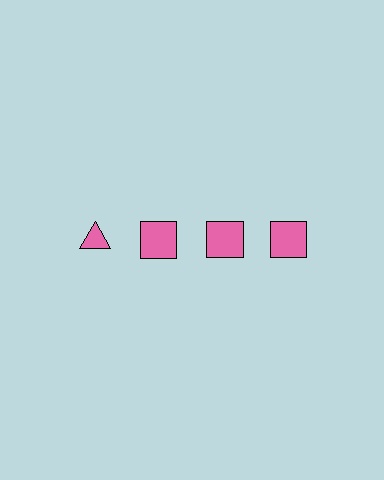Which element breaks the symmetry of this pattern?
The pink triangle in the top row, leftmost column breaks the symmetry. All other shapes are pink squares.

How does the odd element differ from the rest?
It has a different shape: triangle instead of square.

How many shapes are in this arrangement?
There are 4 shapes arranged in a grid pattern.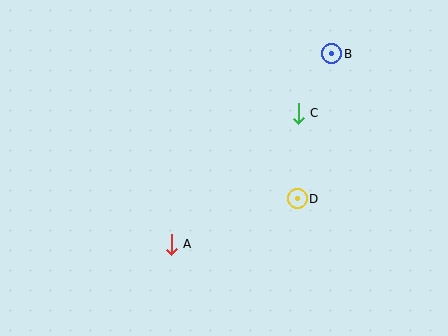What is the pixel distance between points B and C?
The distance between B and C is 68 pixels.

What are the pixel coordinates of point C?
Point C is at (298, 113).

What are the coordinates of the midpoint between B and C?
The midpoint between B and C is at (315, 84).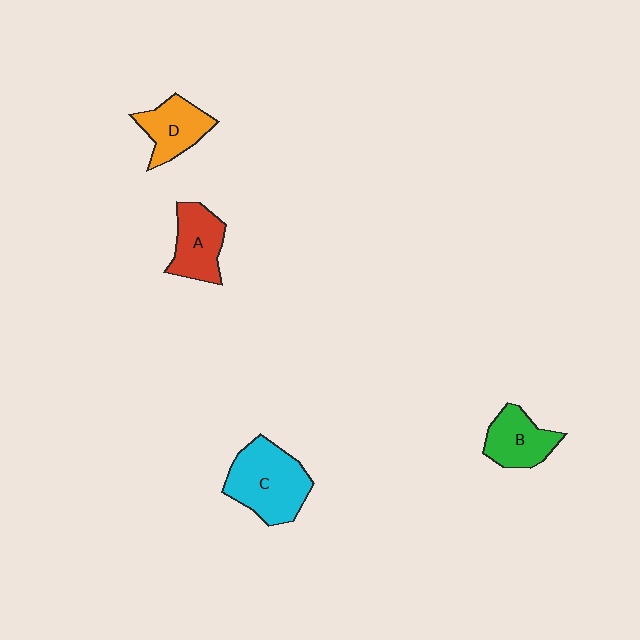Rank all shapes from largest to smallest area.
From largest to smallest: C (cyan), A (red), D (orange), B (green).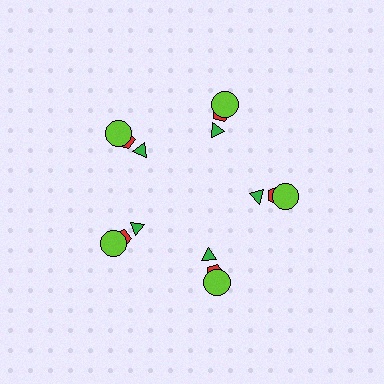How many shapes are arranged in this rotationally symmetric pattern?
There are 15 shapes, arranged in 5 groups of 3.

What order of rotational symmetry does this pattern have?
This pattern has 5-fold rotational symmetry.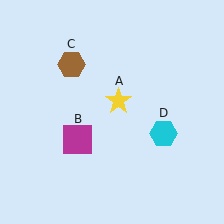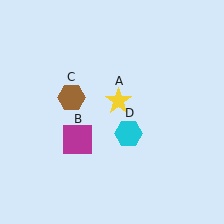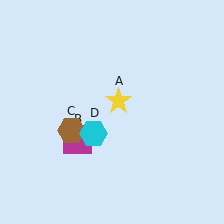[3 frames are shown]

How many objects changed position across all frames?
2 objects changed position: brown hexagon (object C), cyan hexagon (object D).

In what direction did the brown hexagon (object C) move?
The brown hexagon (object C) moved down.